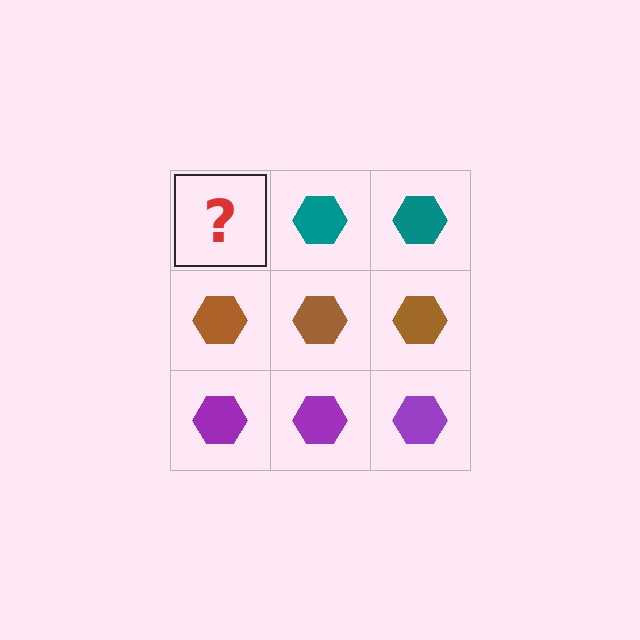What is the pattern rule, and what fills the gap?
The rule is that each row has a consistent color. The gap should be filled with a teal hexagon.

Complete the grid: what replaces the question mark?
The question mark should be replaced with a teal hexagon.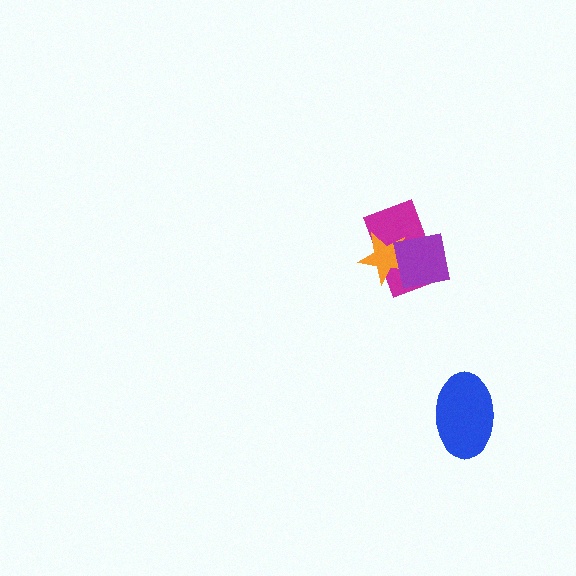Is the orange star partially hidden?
Yes, it is partially covered by another shape.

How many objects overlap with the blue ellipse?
0 objects overlap with the blue ellipse.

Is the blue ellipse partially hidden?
No, no other shape covers it.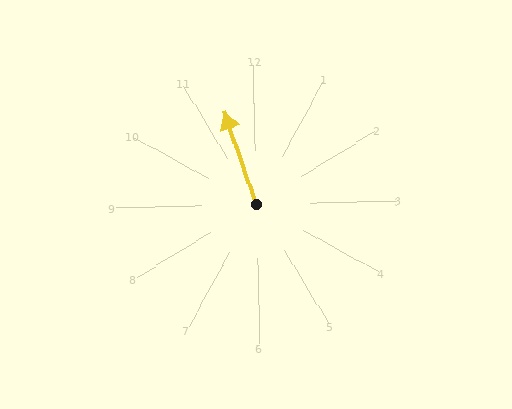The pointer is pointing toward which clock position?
Roughly 11 o'clock.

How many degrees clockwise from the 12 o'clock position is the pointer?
Approximately 343 degrees.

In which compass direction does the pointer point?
North.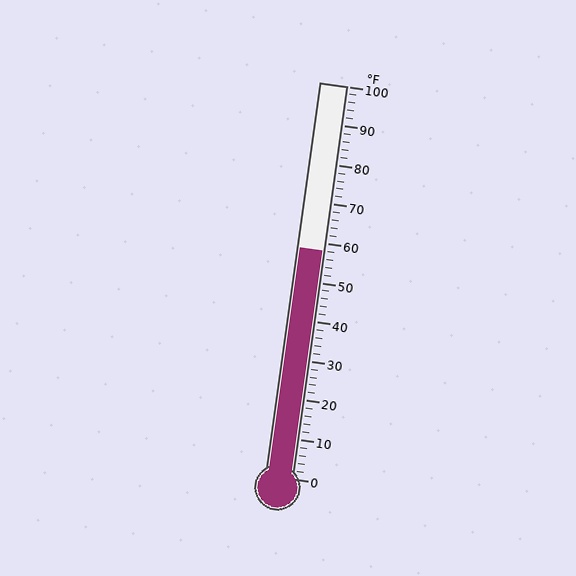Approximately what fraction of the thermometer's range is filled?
The thermometer is filled to approximately 60% of its range.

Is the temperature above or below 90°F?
The temperature is below 90°F.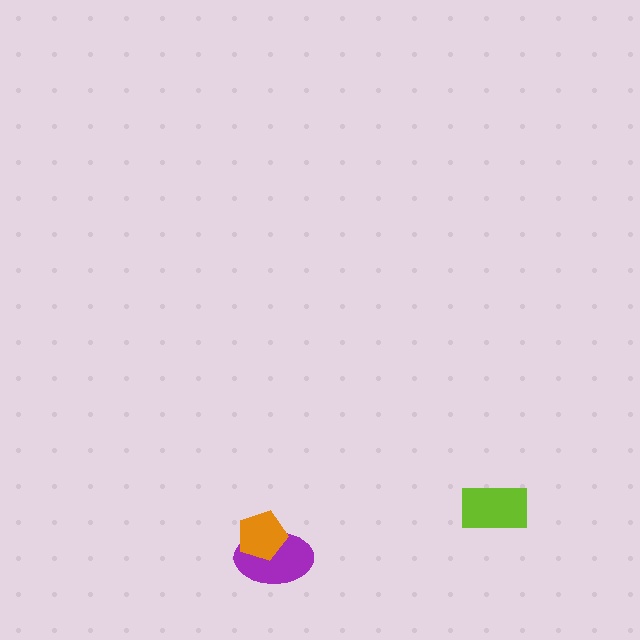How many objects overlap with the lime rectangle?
0 objects overlap with the lime rectangle.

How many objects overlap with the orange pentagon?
1 object overlaps with the orange pentagon.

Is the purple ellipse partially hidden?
Yes, it is partially covered by another shape.